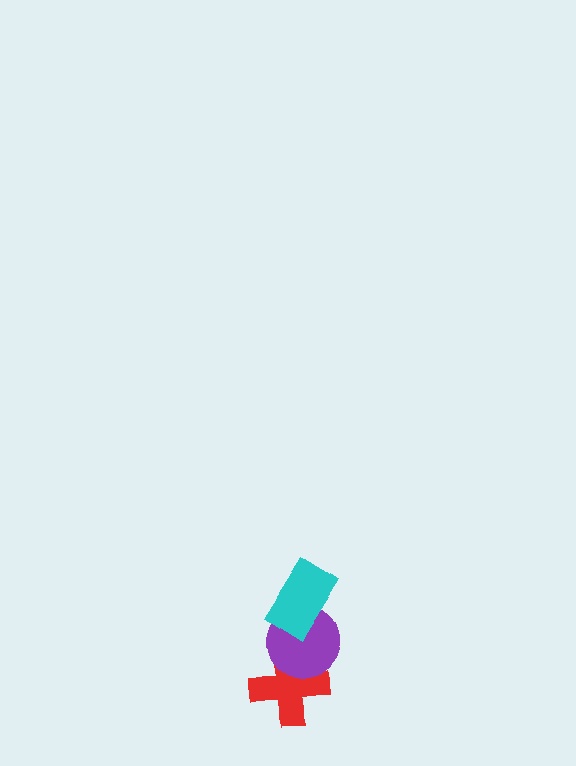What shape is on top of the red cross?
The purple circle is on top of the red cross.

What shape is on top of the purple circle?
The cyan rectangle is on top of the purple circle.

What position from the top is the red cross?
The red cross is 3rd from the top.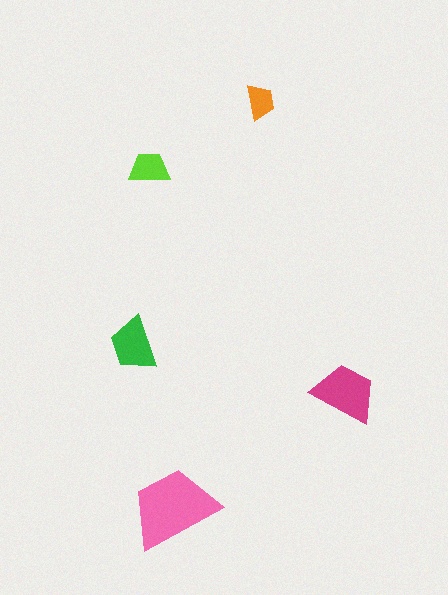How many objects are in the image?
There are 5 objects in the image.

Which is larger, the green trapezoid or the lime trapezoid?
The green one.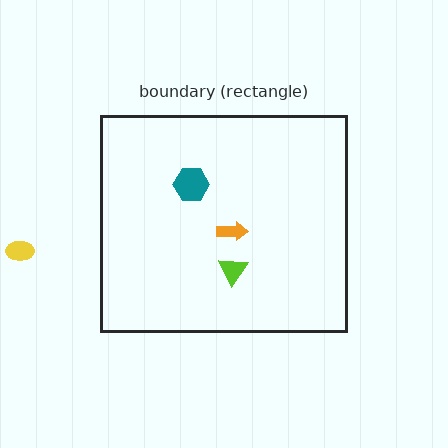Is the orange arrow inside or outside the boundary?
Inside.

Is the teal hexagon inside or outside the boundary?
Inside.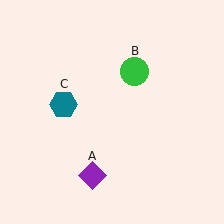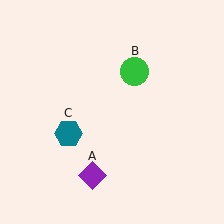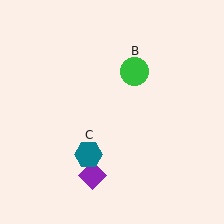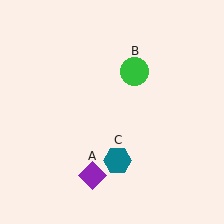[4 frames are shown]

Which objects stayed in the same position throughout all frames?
Purple diamond (object A) and green circle (object B) remained stationary.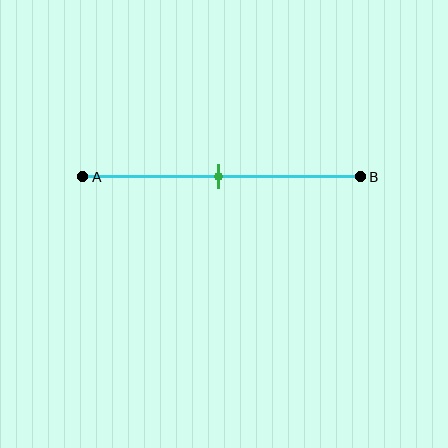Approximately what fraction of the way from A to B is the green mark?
The green mark is approximately 50% of the way from A to B.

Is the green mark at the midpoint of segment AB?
Yes, the mark is approximately at the midpoint.